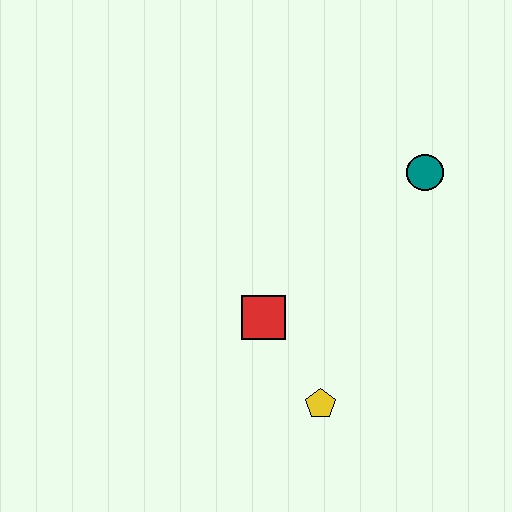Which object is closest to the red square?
The yellow pentagon is closest to the red square.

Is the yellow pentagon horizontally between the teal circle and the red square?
Yes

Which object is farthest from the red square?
The teal circle is farthest from the red square.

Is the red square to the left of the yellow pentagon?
Yes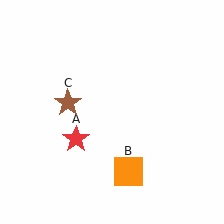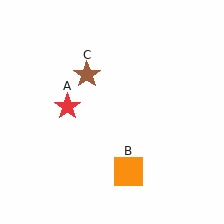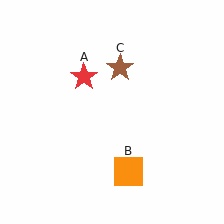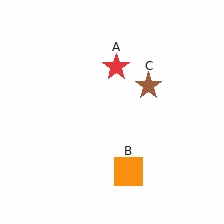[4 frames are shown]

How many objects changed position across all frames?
2 objects changed position: red star (object A), brown star (object C).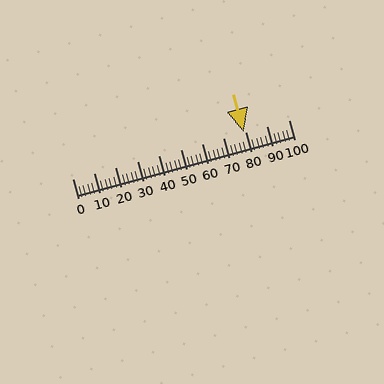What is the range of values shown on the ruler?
The ruler shows values from 0 to 100.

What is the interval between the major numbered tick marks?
The major tick marks are spaced 10 units apart.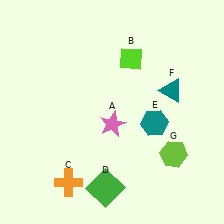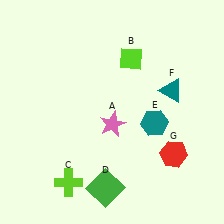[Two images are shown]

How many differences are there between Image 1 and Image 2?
There are 2 differences between the two images.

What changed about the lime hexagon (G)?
In Image 1, G is lime. In Image 2, it changed to red.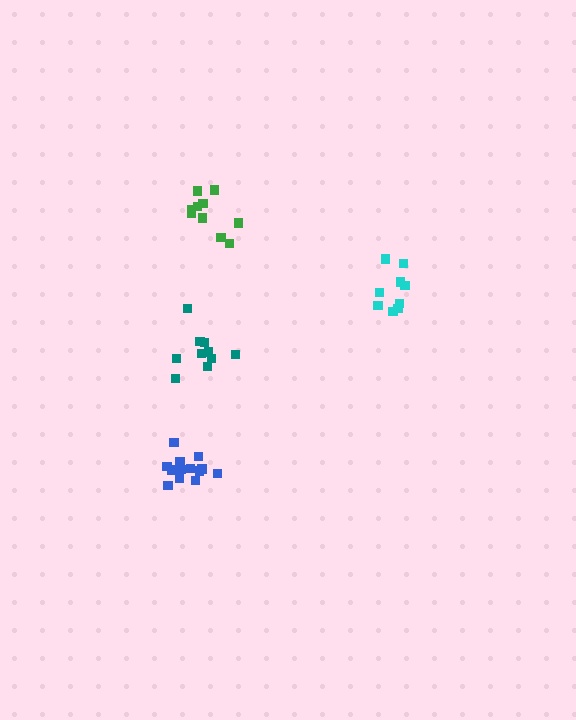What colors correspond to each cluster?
The clusters are colored: teal, blue, green, cyan.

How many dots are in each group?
Group 1: 10 dots, Group 2: 13 dots, Group 3: 10 dots, Group 4: 9 dots (42 total).